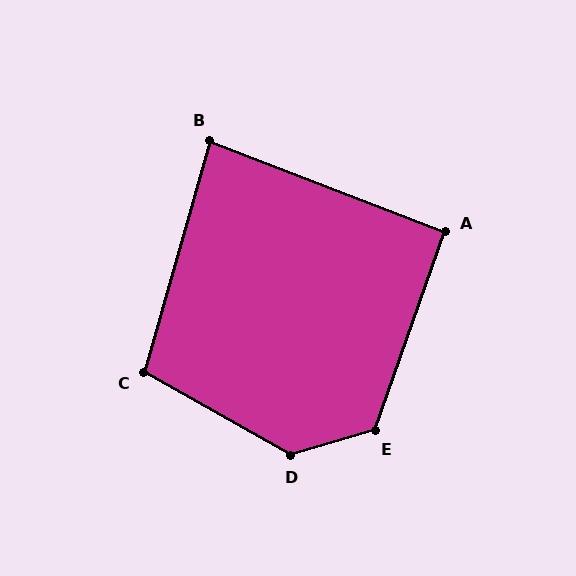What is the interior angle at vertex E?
Approximately 126 degrees (obtuse).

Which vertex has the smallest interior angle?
B, at approximately 85 degrees.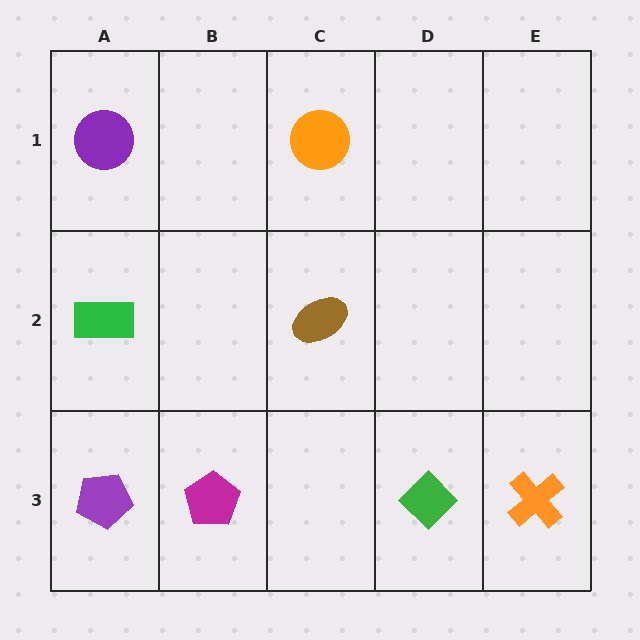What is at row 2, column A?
A green rectangle.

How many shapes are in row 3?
4 shapes.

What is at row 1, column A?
A purple circle.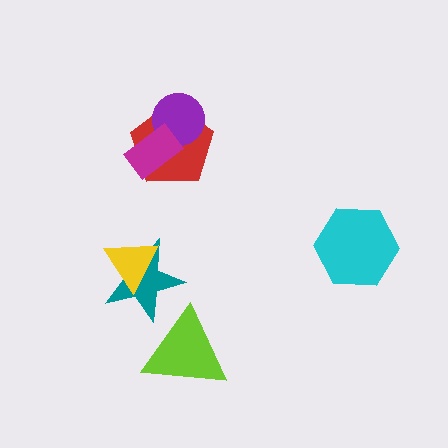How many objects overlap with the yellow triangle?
1 object overlaps with the yellow triangle.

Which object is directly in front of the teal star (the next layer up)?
The lime triangle is directly in front of the teal star.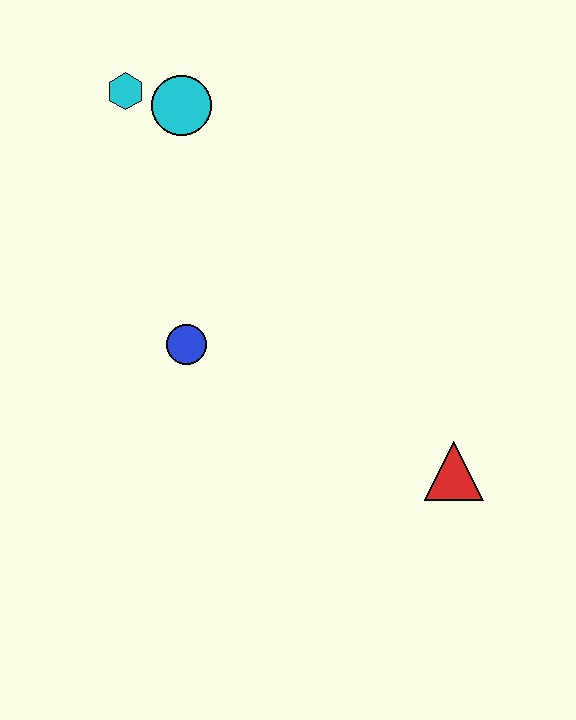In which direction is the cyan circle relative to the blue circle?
The cyan circle is above the blue circle.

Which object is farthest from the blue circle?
The red triangle is farthest from the blue circle.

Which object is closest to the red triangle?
The blue circle is closest to the red triangle.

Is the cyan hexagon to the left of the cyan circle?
Yes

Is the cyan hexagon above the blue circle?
Yes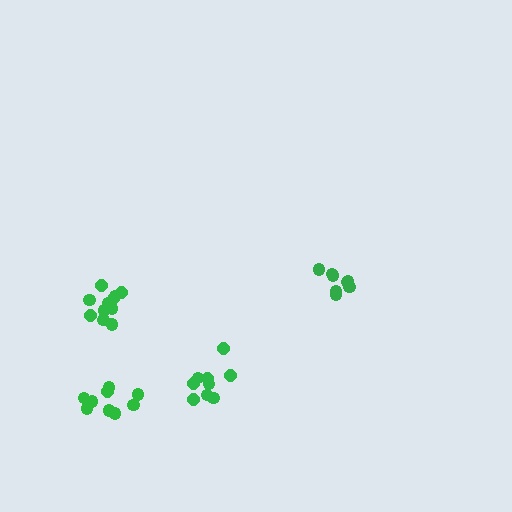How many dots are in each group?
Group 1: 9 dots, Group 2: 9 dots, Group 3: 11 dots, Group 4: 8 dots (37 total).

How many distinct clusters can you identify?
There are 4 distinct clusters.